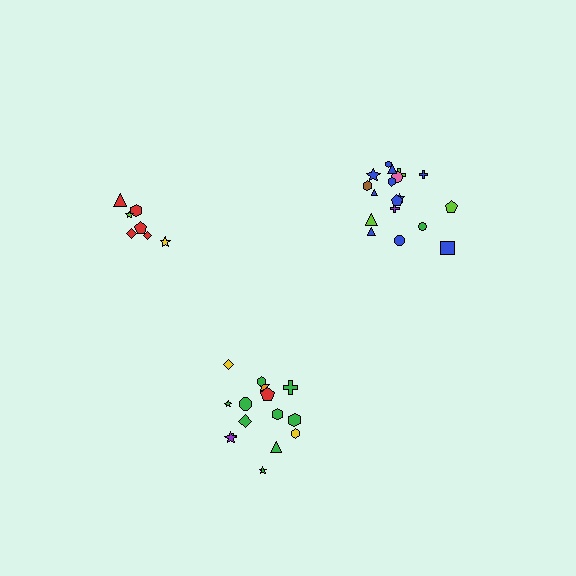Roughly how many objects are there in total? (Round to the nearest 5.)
Roughly 40 objects in total.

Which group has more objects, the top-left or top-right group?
The top-right group.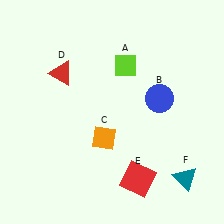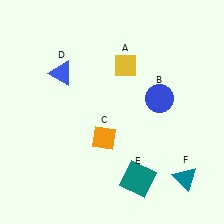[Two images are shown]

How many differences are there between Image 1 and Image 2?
There are 3 differences between the two images.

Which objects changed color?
A changed from lime to yellow. D changed from red to blue. E changed from red to teal.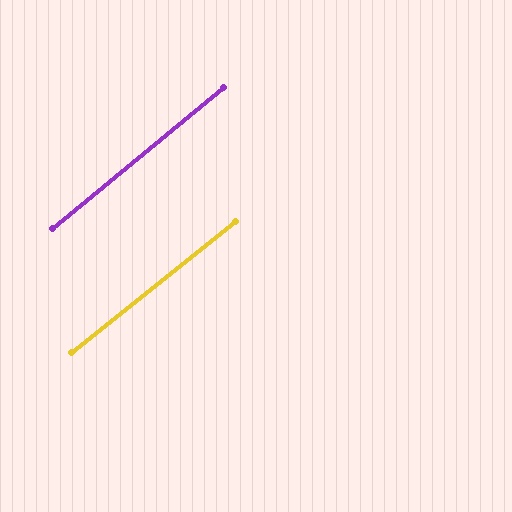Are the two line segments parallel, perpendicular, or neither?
Parallel — their directions differ by only 0.9°.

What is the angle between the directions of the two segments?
Approximately 1 degree.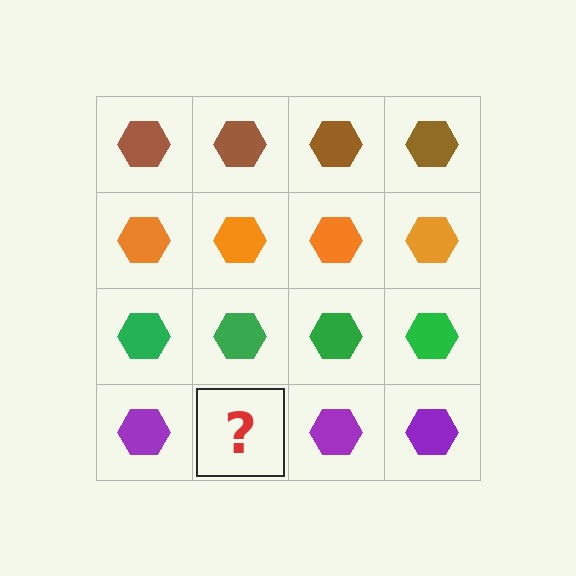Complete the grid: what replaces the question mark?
The question mark should be replaced with a purple hexagon.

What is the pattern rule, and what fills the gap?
The rule is that each row has a consistent color. The gap should be filled with a purple hexagon.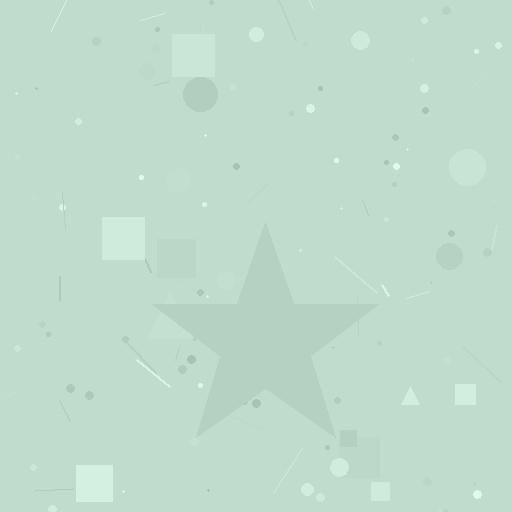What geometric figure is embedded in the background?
A star is embedded in the background.